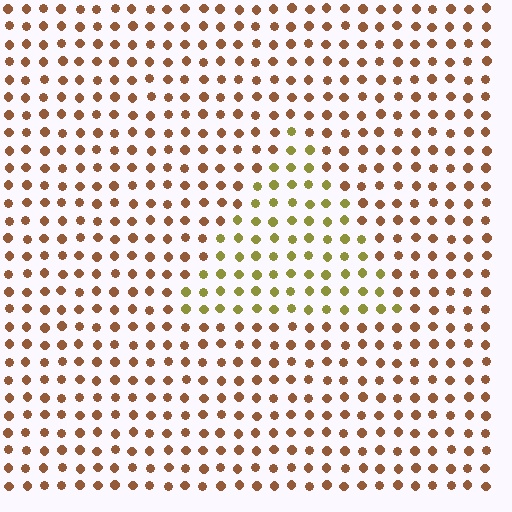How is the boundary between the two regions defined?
The boundary is defined purely by a slight shift in hue (about 42 degrees). Spacing, size, and orientation are identical on both sides.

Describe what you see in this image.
The image is filled with small brown elements in a uniform arrangement. A triangle-shaped region is visible where the elements are tinted to a slightly different hue, forming a subtle color boundary.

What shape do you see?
I see a triangle.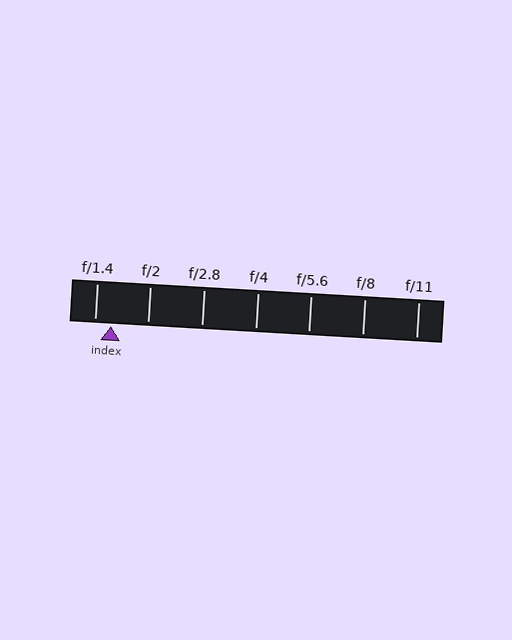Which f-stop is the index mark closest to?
The index mark is closest to f/1.4.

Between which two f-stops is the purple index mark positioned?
The index mark is between f/1.4 and f/2.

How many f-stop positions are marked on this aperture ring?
There are 7 f-stop positions marked.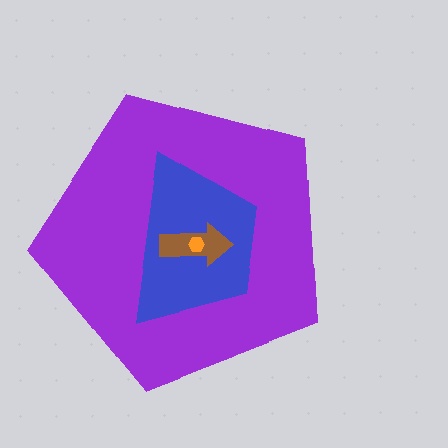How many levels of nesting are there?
4.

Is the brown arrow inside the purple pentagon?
Yes.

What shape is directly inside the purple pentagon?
The blue trapezoid.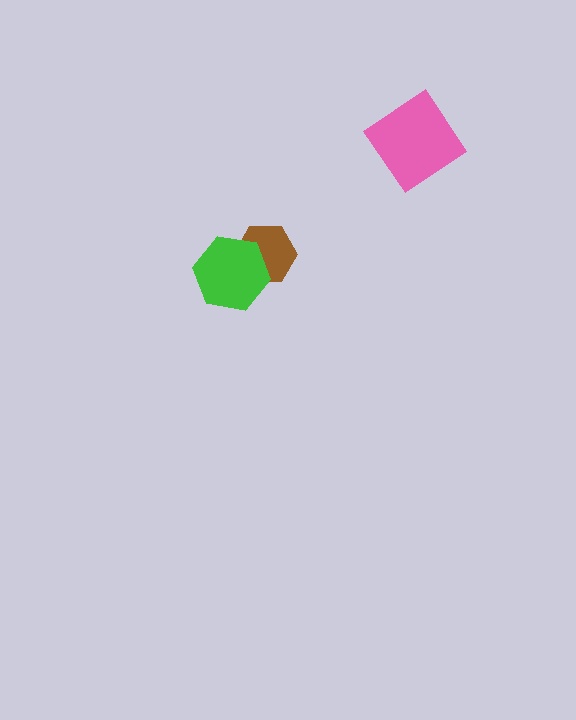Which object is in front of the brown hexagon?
The green hexagon is in front of the brown hexagon.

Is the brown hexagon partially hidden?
Yes, it is partially covered by another shape.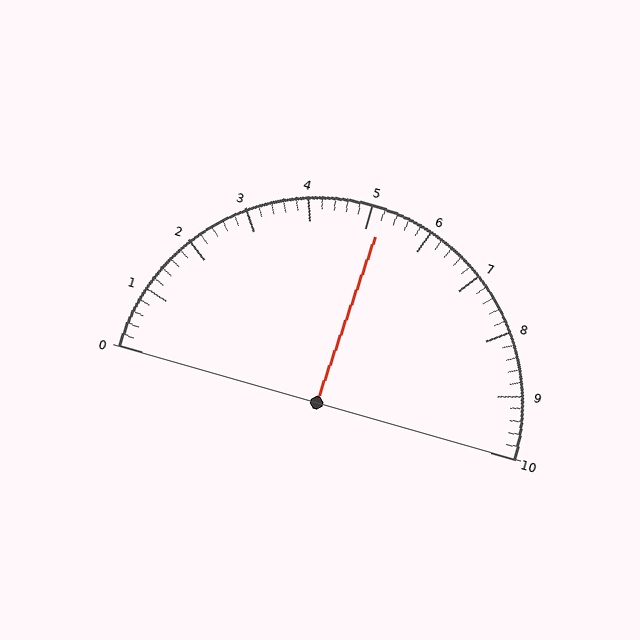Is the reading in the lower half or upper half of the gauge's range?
The reading is in the upper half of the range (0 to 10).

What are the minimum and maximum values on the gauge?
The gauge ranges from 0 to 10.